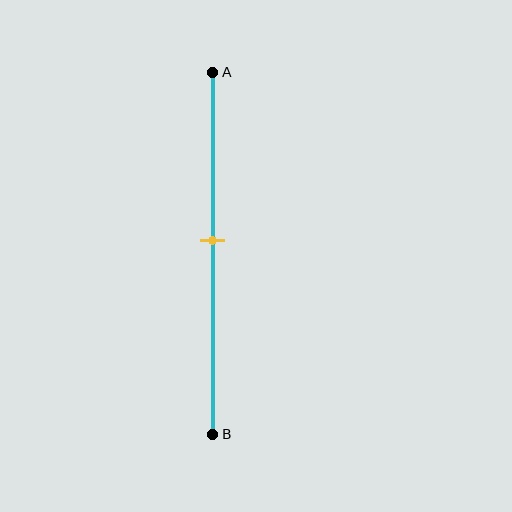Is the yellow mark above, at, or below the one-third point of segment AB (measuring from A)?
The yellow mark is below the one-third point of segment AB.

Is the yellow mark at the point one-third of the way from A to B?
No, the mark is at about 45% from A, not at the 33% one-third point.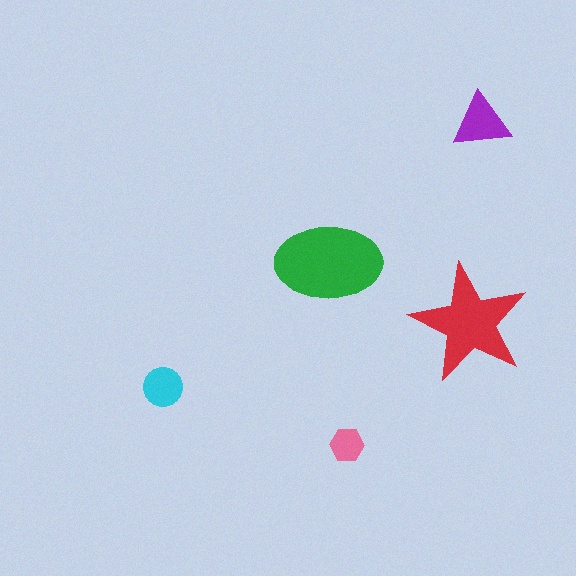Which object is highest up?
The purple triangle is topmost.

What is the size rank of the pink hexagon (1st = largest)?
5th.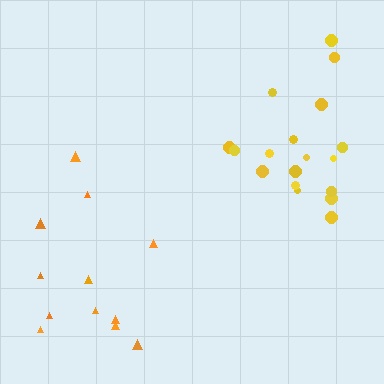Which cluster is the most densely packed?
Yellow.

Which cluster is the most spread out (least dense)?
Orange.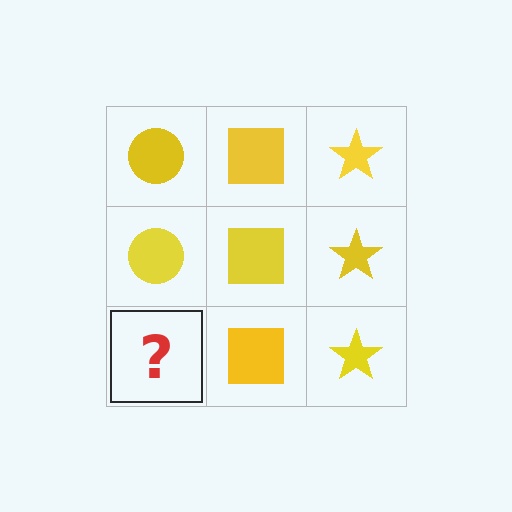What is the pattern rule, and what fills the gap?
The rule is that each column has a consistent shape. The gap should be filled with a yellow circle.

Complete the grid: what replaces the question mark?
The question mark should be replaced with a yellow circle.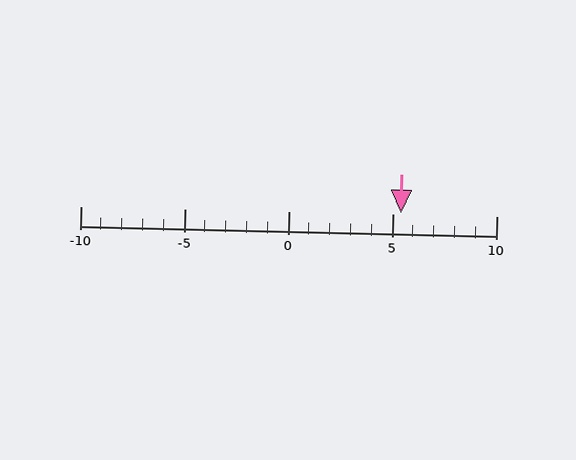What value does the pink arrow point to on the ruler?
The pink arrow points to approximately 5.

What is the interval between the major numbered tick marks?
The major tick marks are spaced 5 units apart.